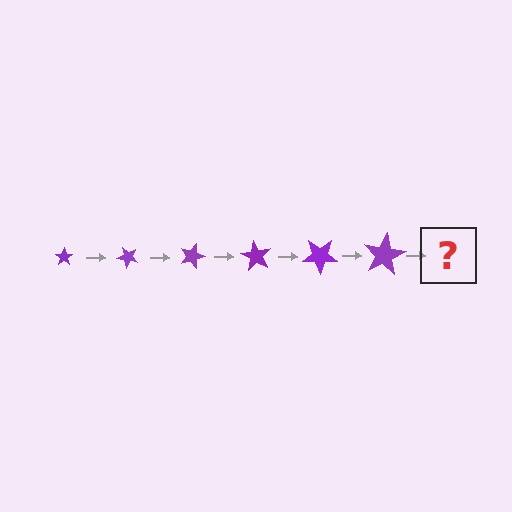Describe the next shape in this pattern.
It should be a star, larger than the previous one and rotated 270 degrees from the start.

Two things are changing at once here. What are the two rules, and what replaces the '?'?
The two rules are that the star grows larger each step and it rotates 45 degrees each step. The '?' should be a star, larger than the previous one and rotated 270 degrees from the start.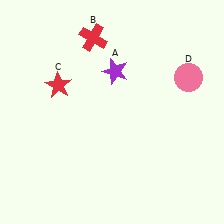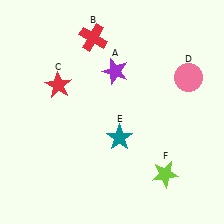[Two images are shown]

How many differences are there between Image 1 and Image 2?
There are 2 differences between the two images.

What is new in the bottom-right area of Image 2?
A teal star (E) was added in the bottom-right area of Image 2.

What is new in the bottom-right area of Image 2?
A lime star (F) was added in the bottom-right area of Image 2.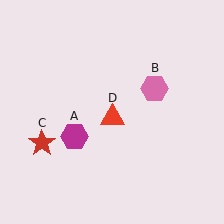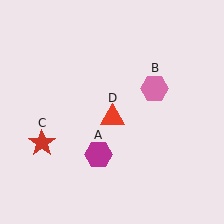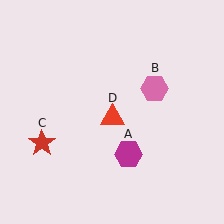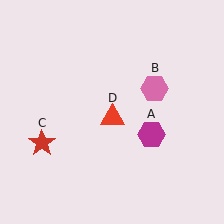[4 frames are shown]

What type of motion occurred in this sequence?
The magenta hexagon (object A) rotated counterclockwise around the center of the scene.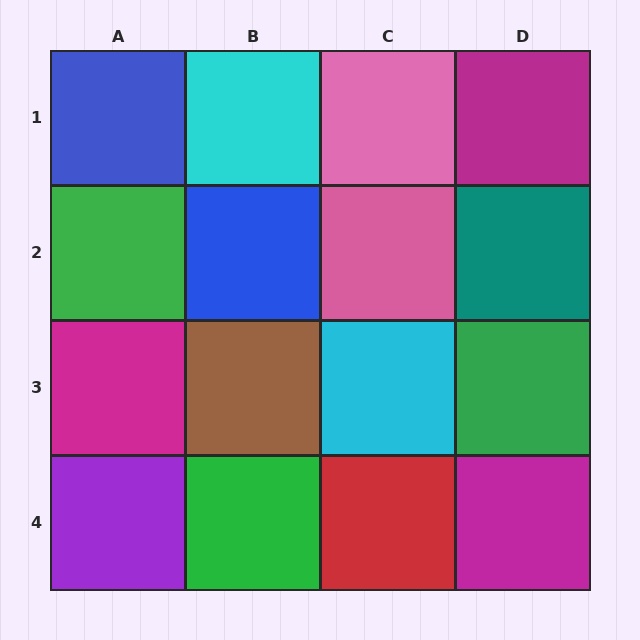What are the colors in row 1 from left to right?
Blue, cyan, pink, magenta.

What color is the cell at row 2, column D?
Teal.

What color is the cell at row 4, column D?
Magenta.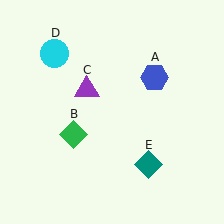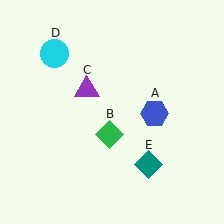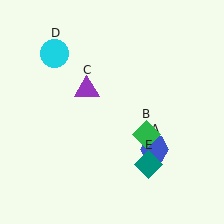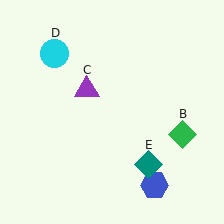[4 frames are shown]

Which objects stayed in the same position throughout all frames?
Purple triangle (object C) and cyan circle (object D) and teal diamond (object E) remained stationary.